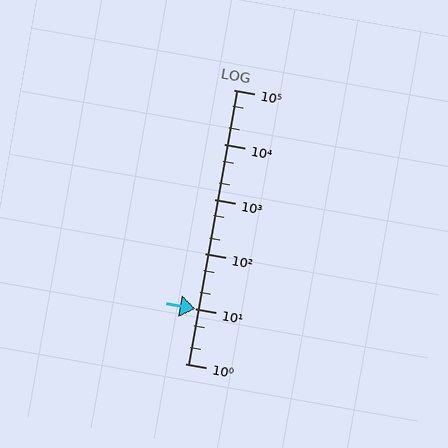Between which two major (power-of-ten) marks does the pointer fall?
The pointer is between 1 and 10.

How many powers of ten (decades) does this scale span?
The scale spans 5 decades, from 1 to 100000.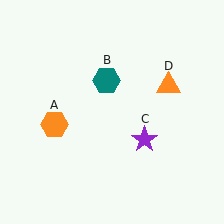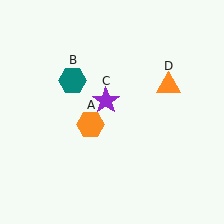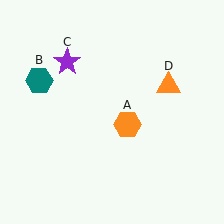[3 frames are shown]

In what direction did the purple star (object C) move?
The purple star (object C) moved up and to the left.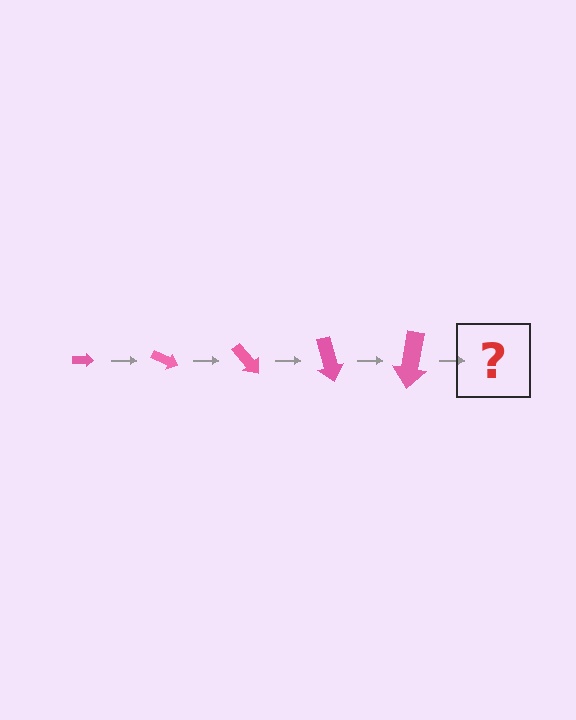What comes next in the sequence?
The next element should be an arrow, larger than the previous one and rotated 125 degrees from the start.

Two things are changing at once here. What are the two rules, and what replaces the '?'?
The two rules are that the arrow grows larger each step and it rotates 25 degrees each step. The '?' should be an arrow, larger than the previous one and rotated 125 degrees from the start.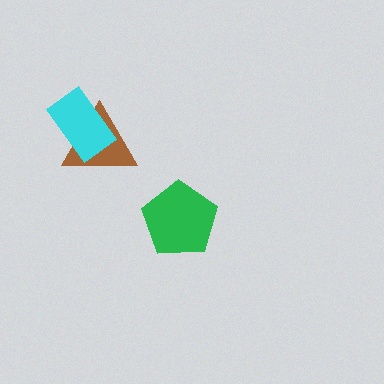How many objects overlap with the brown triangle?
1 object overlaps with the brown triangle.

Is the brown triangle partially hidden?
Yes, it is partially covered by another shape.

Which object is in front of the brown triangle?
The cyan rectangle is in front of the brown triangle.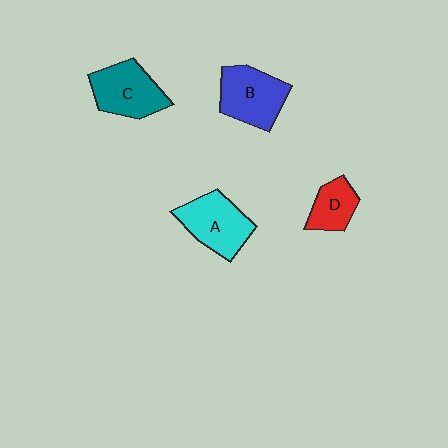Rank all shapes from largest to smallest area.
From largest to smallest: B (blue), A (cyan), C (teal), D (red).